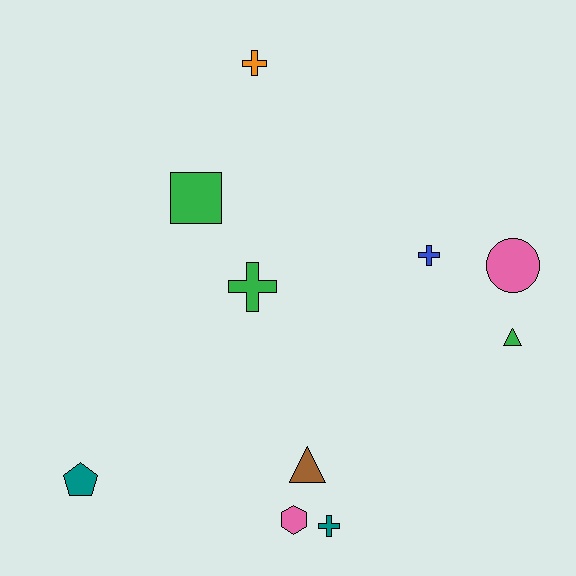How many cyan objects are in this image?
There are no cyan objects.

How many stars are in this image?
There are no stars.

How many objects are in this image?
There are 10 objects.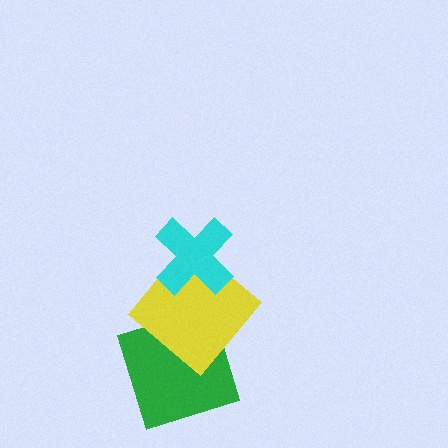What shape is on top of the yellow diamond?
The cyan cross is on top of the yellow diamond.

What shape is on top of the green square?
The yellow diamond is on top of the green square.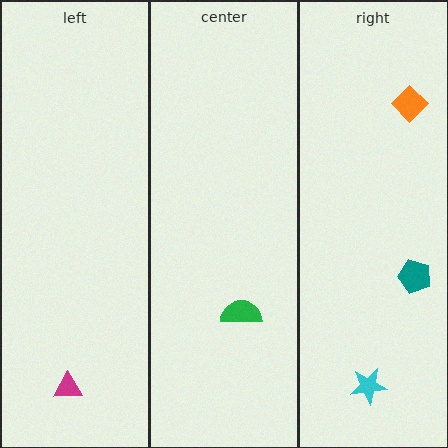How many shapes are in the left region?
1.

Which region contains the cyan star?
The right region.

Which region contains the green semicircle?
The center region.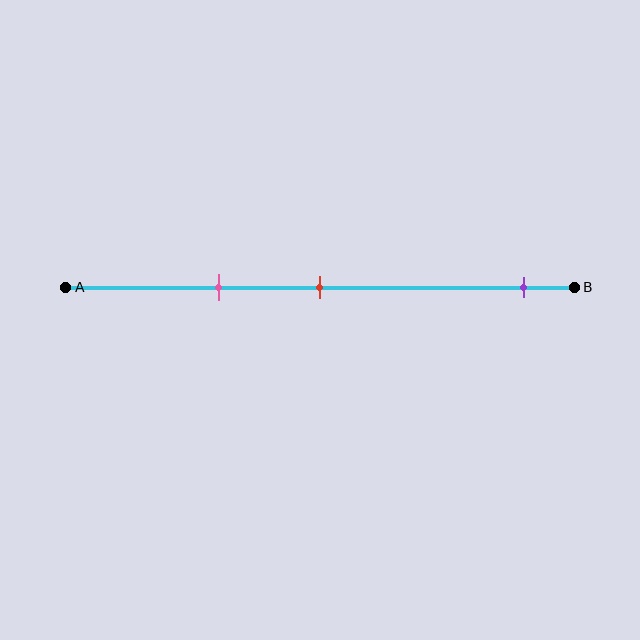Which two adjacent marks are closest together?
The pink and red marks are the closest adjacent pair.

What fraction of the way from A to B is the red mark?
The red mark is approximately 50% (0.5) of the way from A to B.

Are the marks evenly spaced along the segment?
No, the marks are not evenly spaced.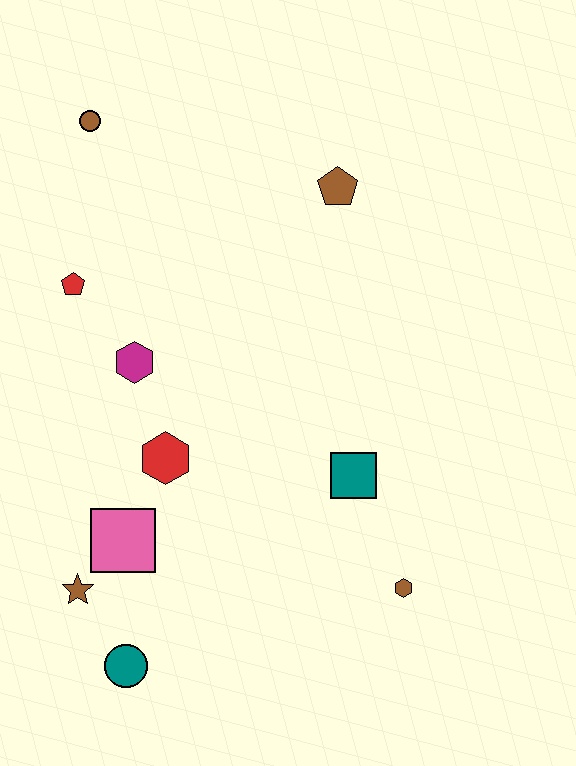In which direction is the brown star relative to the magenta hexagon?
The brown star is below the magenta hexagon.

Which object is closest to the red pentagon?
The magenta hexagon is closest to the red pentagon.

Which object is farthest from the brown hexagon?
The brown circle is farthest from the brown hexagon.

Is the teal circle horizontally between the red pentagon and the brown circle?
No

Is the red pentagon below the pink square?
No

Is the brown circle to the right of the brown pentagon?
No